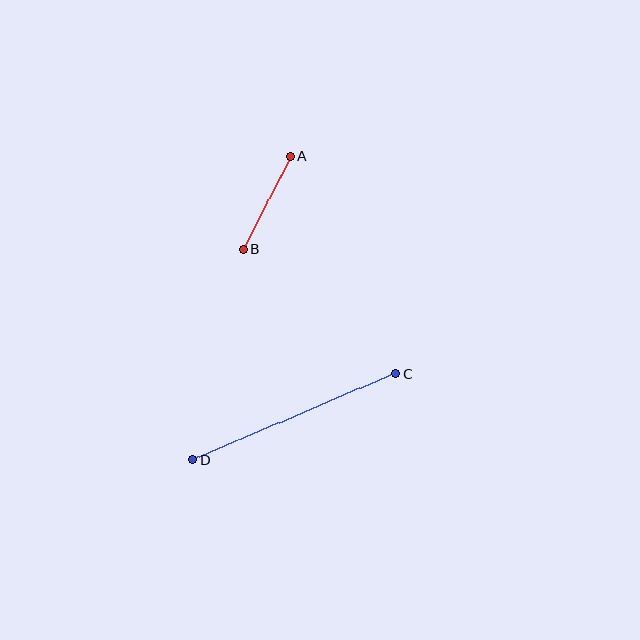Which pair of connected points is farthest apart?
Points C and D are farthest apart.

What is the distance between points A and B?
The distance is approximately 105 pixels.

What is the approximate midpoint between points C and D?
The midpoint is at approximately (295, 417) pixels.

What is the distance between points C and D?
The distance is approximately 220 pixels.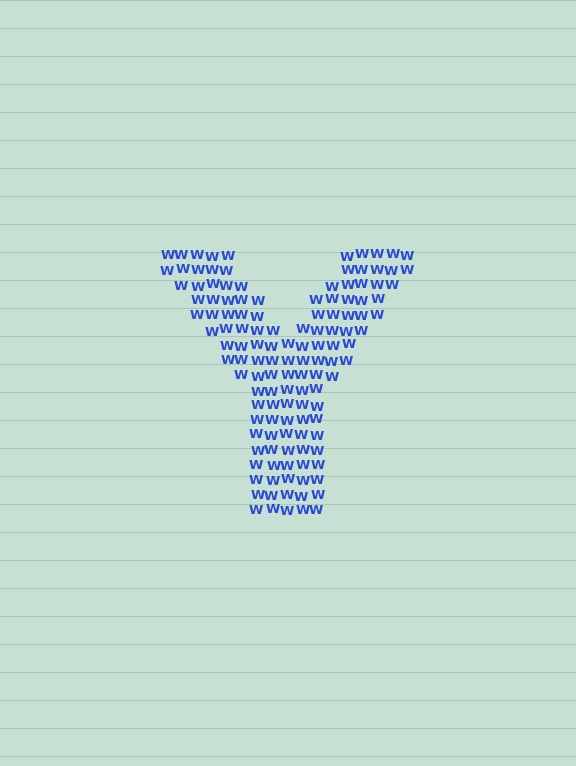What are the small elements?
The small elements are letter W's.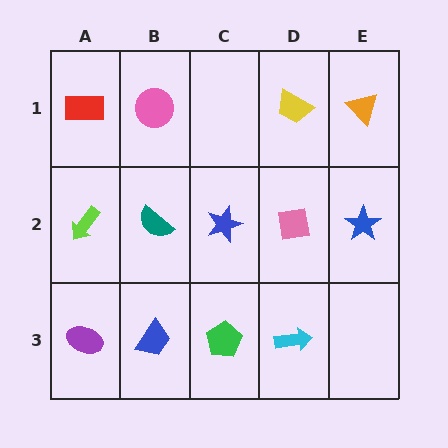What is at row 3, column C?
A green pentagon.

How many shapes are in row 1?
4 shapes.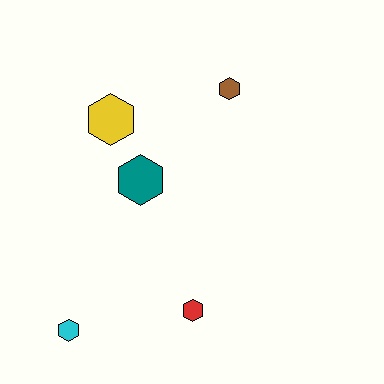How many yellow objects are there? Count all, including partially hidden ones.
There is 1 yellow object.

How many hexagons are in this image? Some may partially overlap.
There are 5 hexagons.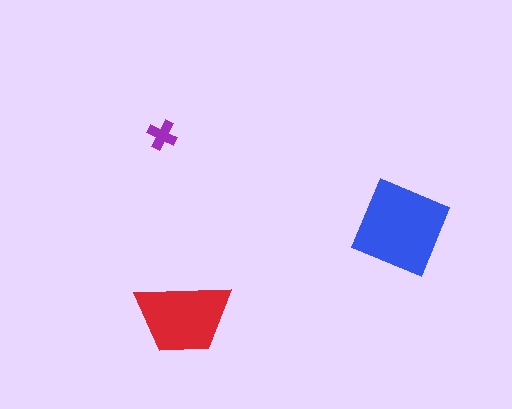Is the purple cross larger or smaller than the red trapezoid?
Smaller.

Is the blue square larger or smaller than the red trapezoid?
Larger.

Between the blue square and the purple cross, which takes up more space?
The blue square.